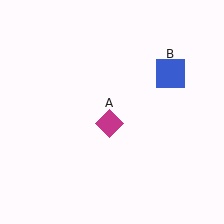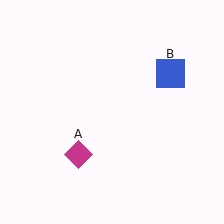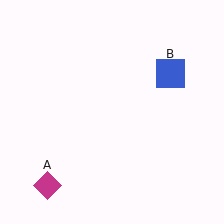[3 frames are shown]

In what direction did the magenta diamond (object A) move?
The magenta diamond (object A) moved down and to the left.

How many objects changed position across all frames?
1 object changed position: magenta diamond (object A).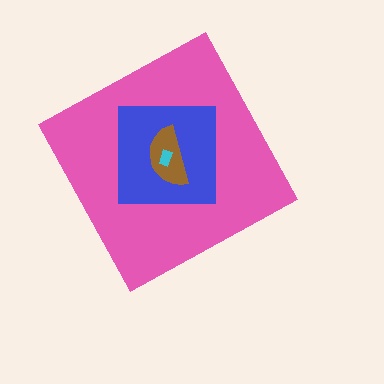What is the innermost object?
The cyan rectangle.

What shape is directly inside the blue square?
The brown semicircle.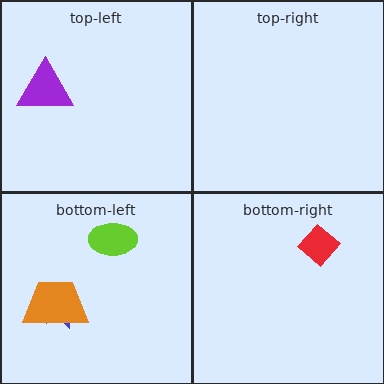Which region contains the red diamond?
The bottom-right region.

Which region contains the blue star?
The bottom-left region.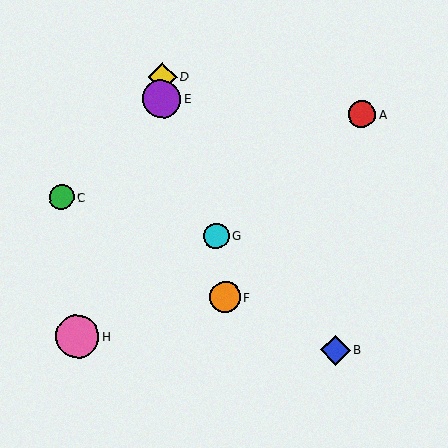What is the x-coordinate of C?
Object C is at x≈61.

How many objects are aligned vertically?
2 objects (D, E) are aligned vertically.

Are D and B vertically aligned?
No, D is at x≈162 and B is at x≈335.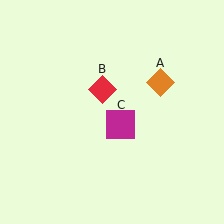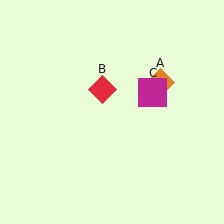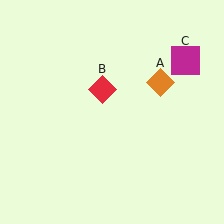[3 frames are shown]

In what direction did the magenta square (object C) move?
The magenta square (object C) moved up and to the right.